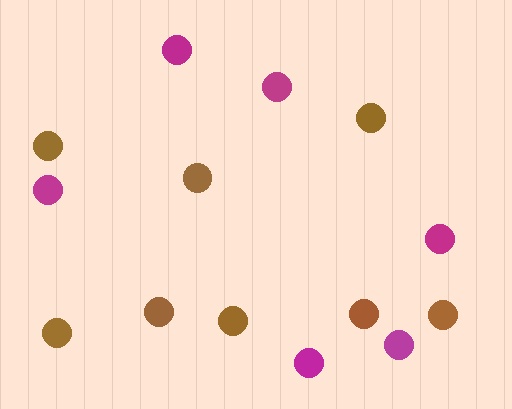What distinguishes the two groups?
There are 2 groups: one group of brown circles (8) and one group of magenta circles (6).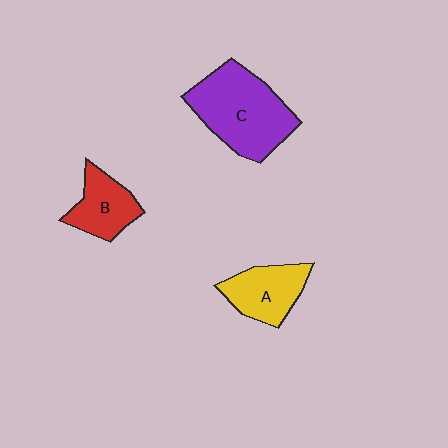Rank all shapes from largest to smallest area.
From largest to smallest: C (purple), A (yellow), B (red).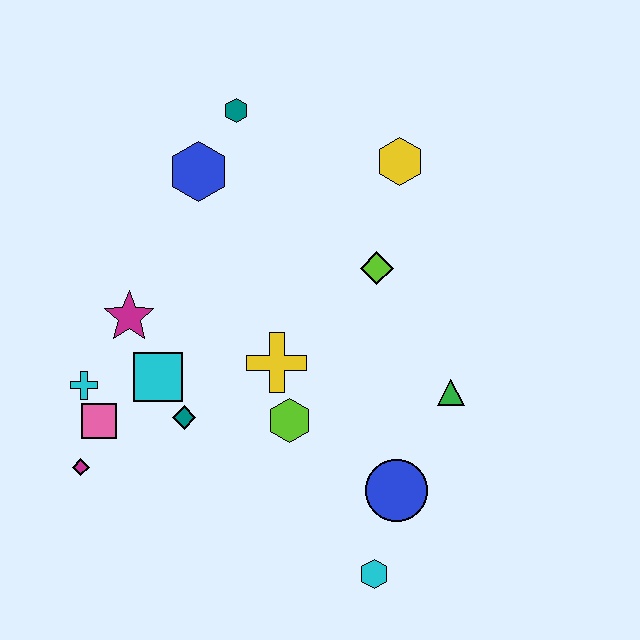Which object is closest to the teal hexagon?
The blue hexagon is closest to the teal hexagon.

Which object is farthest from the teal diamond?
The yellow hexagon is farthest from the teal diamond.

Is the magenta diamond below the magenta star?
Yes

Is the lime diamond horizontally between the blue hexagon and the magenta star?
No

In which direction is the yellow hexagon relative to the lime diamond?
The yellow hexagon is above the lime diamond.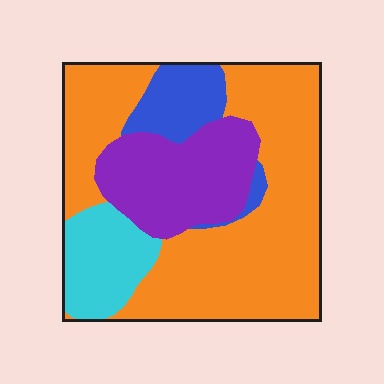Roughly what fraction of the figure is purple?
Purple takes up about one fifth (1/5) of the figure.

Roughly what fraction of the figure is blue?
Blue takes up about one tenth (1/10) of the figure.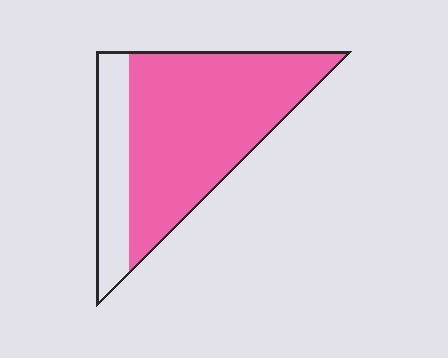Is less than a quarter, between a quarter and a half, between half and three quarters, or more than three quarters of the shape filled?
More than three quarters.